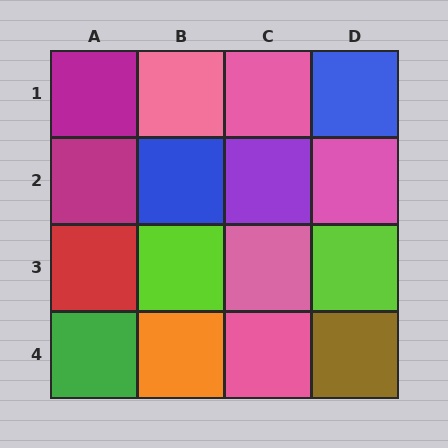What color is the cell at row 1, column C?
Pink.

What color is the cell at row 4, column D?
Brown.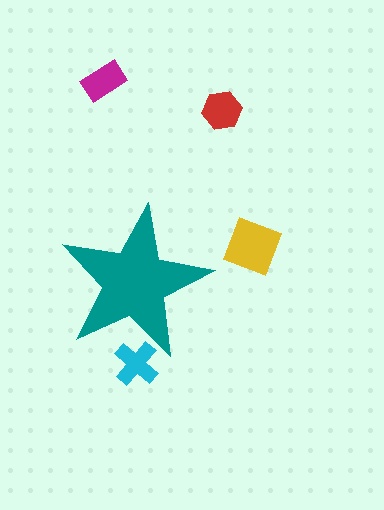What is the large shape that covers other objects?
A teal star.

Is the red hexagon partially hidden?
No, the red hexagon is fully visible.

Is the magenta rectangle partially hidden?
No, the magenta rectangle is fully visible.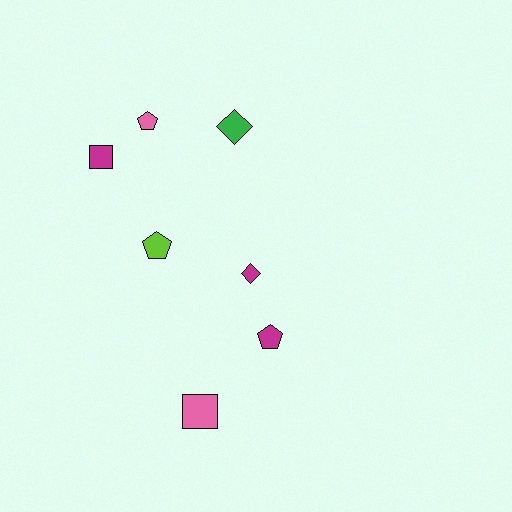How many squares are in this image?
There are 2 squares.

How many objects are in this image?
There are 7 objects.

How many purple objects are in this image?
There are no purple objects.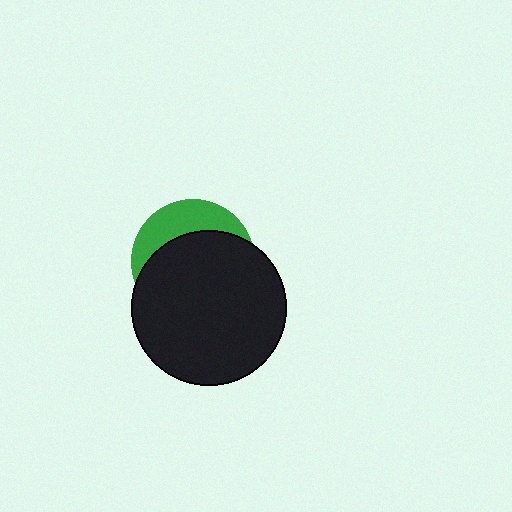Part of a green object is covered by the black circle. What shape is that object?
It is a circle.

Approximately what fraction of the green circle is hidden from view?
Roughly 70% of the green circle is hidden behind the black circle.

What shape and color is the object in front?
The object in front is a black circle.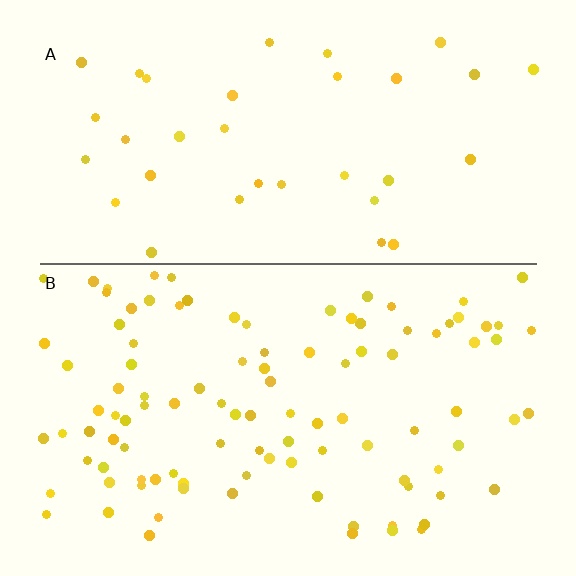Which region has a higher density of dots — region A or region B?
B (the bottom).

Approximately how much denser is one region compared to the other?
Approximately 2.9× — region B over region A.